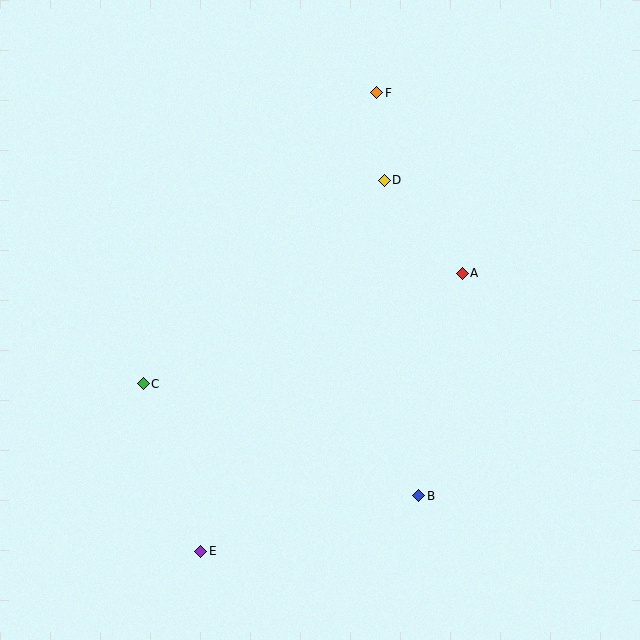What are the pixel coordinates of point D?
Point D is at (384, 180).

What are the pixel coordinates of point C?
Point C is at (143, 384).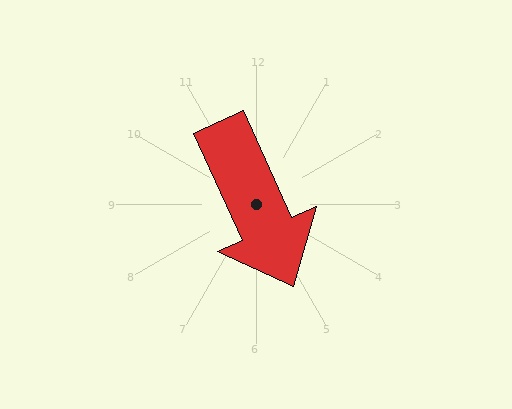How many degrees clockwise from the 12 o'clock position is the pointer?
Approximately 156 degrees.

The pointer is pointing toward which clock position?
Roughly 5 o'clock.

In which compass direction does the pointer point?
Southeast.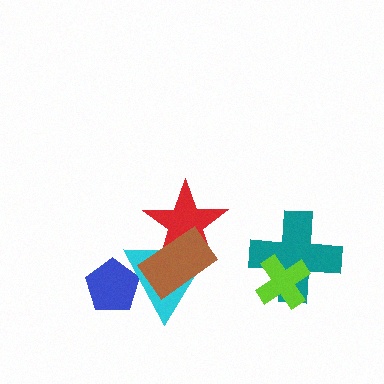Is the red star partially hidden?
Yes, it is partially covered by another shape.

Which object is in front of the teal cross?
The lime cross is in front of the teal cross.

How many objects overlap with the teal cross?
1 object overlaps with the teal cross.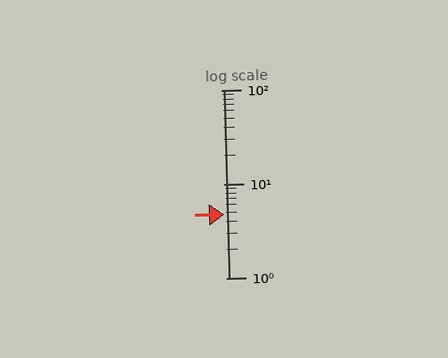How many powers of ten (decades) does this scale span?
The scale spans 2 decades, from 1 to 100.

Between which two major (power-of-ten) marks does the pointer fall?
The pointer is between 1 and 10.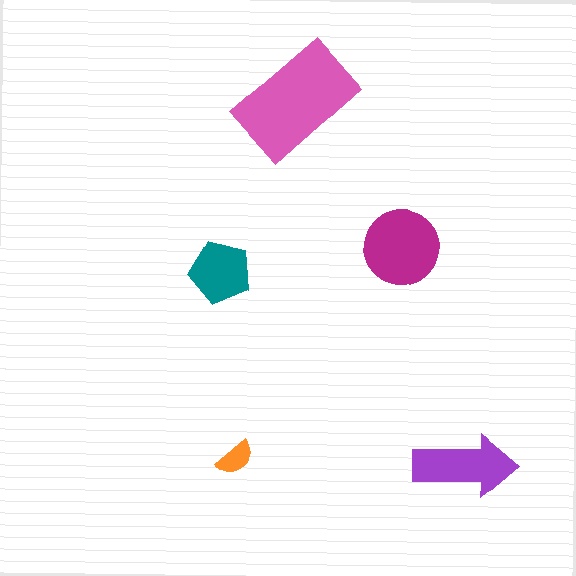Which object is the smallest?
The orange semicircle.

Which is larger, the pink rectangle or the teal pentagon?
The pink rectangle.